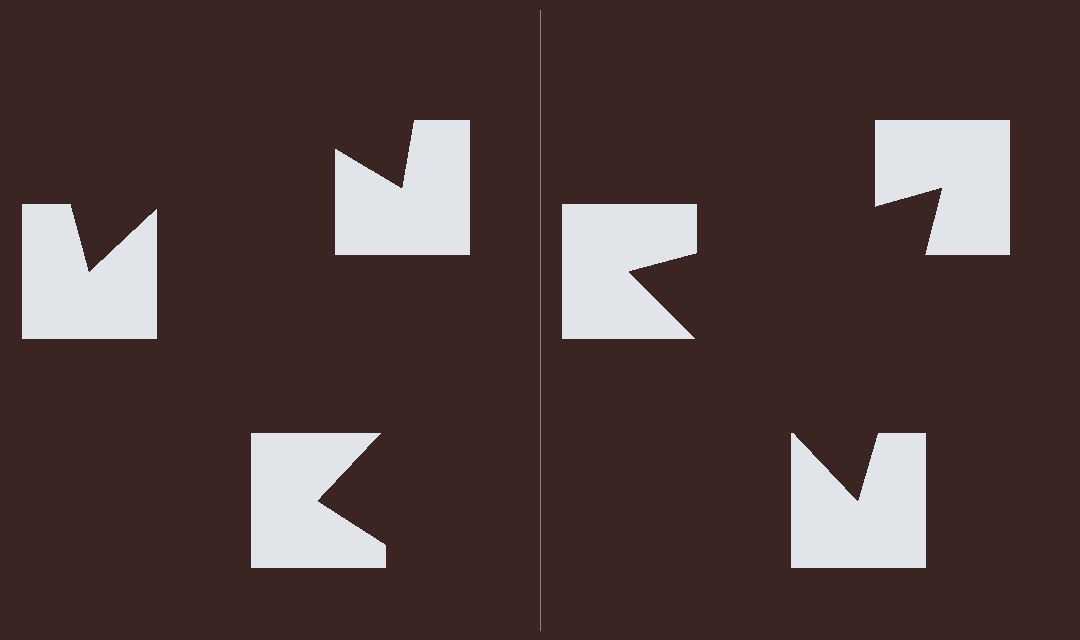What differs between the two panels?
The notched squares are positioned identically on both sides; only the wedge orientations differ. On the right they align to a triangle; on the left they are misaligned.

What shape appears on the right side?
An illusory triangle.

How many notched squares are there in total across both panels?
6 — 3 on each side.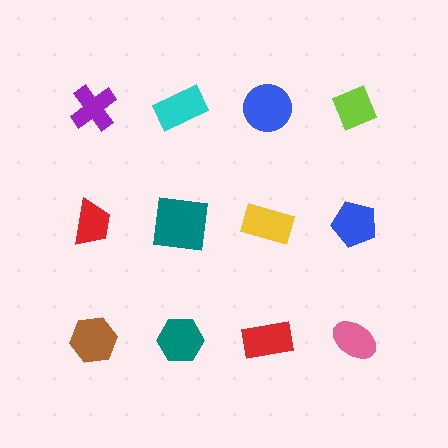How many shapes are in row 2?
4 shapes.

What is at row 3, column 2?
A teal hexagon.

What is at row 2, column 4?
A blue pentagon.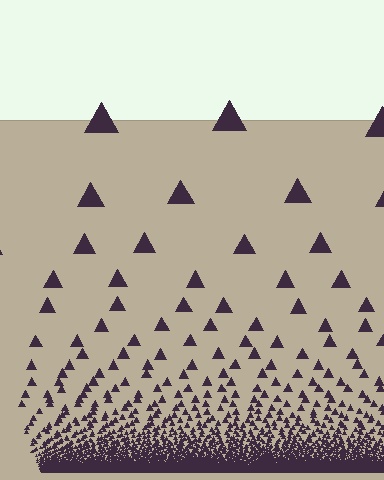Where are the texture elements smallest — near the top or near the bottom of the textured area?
Near the bottom.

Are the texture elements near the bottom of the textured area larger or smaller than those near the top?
Smaller. The gradient is inverted — elements near the bottom are smaller and denser.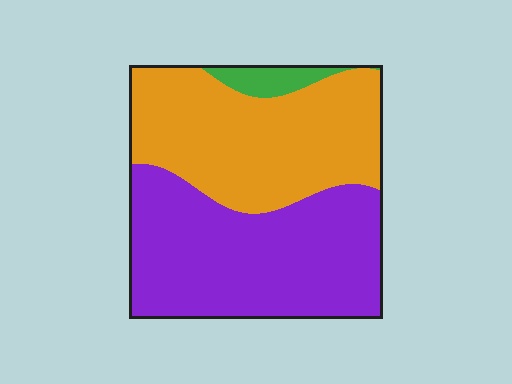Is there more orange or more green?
Orange.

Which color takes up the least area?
Green, at roughly 5%.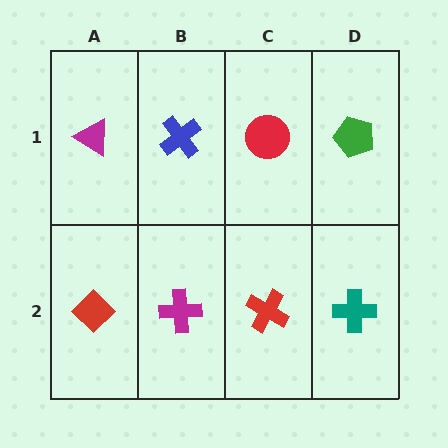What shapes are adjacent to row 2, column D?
A green pentagon (row 1, column D), a red cross (row 2, column C).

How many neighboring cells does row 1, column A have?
2.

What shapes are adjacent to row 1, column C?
A red cross (row 2, column C), a blue cross (row 1, column B), a green pentagon (row 1, column D).